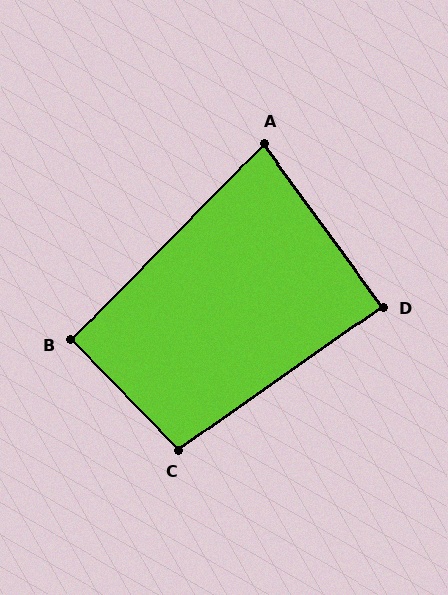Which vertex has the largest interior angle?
C, at approximately 100 degrees.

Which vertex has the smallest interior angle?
A, at approximately 80 degrees.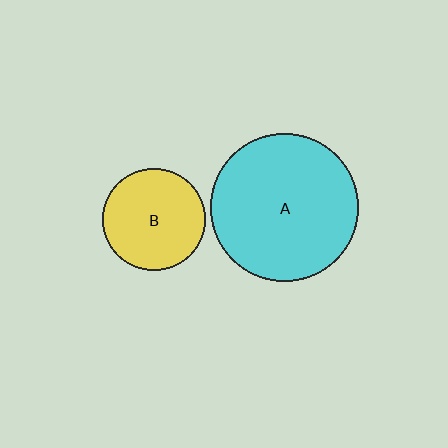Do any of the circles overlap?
No, none of the circles overlap.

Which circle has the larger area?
Circle A (cyan).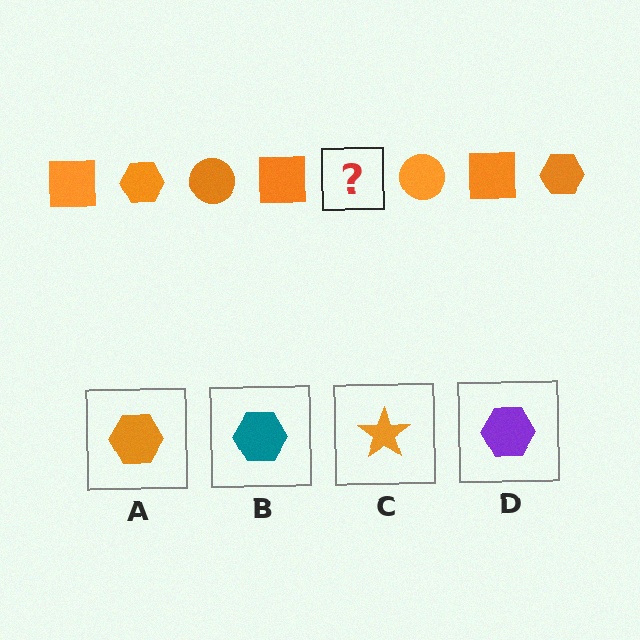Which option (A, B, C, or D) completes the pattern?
A.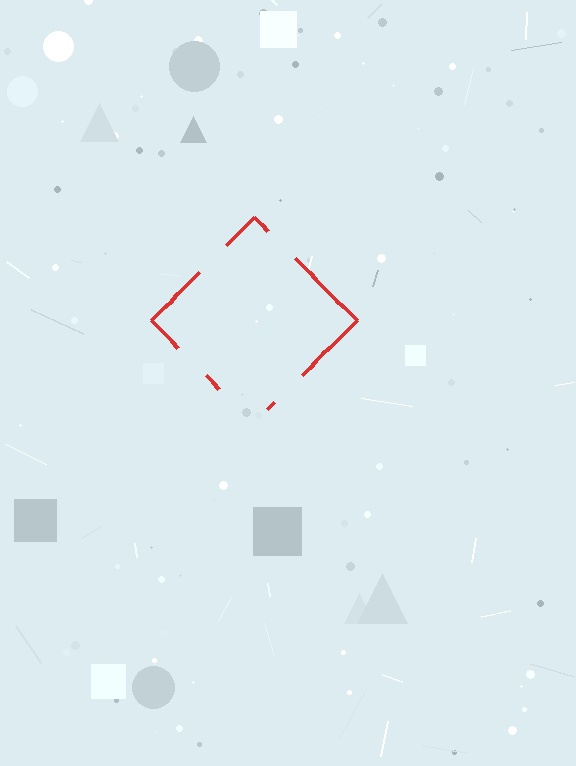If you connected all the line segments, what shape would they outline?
They would outline a diamond.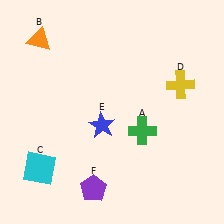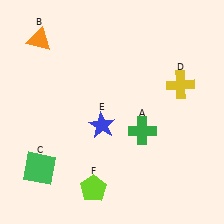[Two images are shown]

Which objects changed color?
C changed from cyan to green. F changed from purple to lime.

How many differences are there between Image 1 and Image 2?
There are 2 differences between the two images.